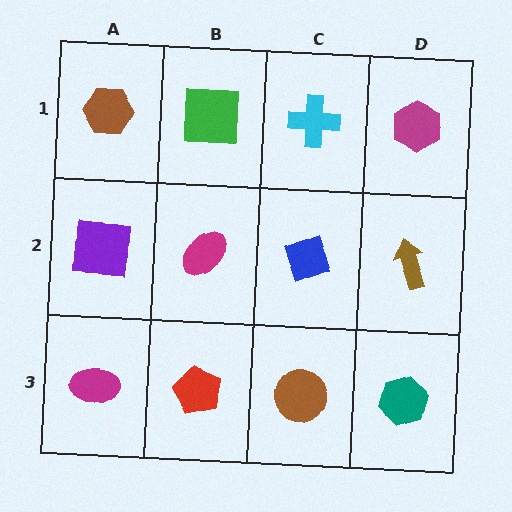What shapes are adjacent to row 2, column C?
A cyan cross (row 1, column C), a brown circle (row 3, column C), a magenta ellipse (row 2, column B), a brown arrow (row 2, column D).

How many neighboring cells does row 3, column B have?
3.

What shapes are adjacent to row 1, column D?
A brown arrow (row 2, column D), a cyan cross (row 1, column C).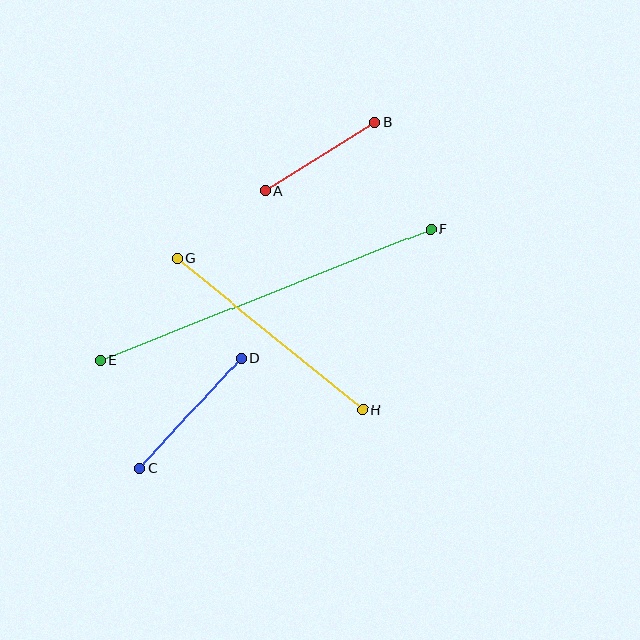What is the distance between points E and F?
The distance is approximately 356 pixels.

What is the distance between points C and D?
The distance is approximately 150 pixels.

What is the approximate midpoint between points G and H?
The midpoint is at approximately (270, 334) pixels.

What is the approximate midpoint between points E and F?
The midpoint is at approximately (265, 294) pixels.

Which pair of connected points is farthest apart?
Points E and F are farthest apart.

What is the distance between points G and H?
The distance is approximately 239 pixels.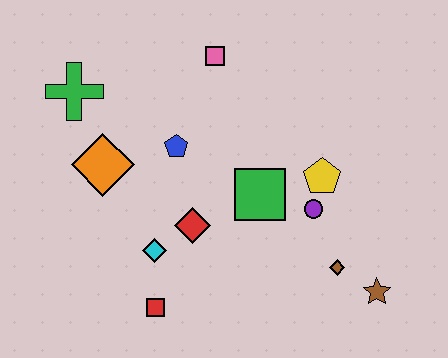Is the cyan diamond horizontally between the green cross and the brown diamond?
Yes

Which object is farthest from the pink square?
The brown star is farthest from the pink square.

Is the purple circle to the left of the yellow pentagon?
Yes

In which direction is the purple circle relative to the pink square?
The purple circle is below the pink square.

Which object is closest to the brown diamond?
The brown star is closest to the brown diamond.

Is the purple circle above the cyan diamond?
Yes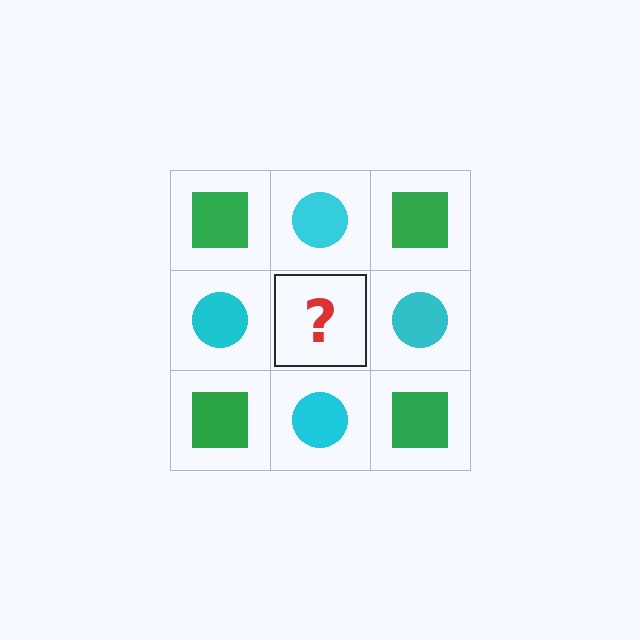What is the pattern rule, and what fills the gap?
The rule is that it alternates green square and cyan circle in a checkerboard pattern. The gap should be filled with a green square.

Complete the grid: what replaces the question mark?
The question mark should be replaced with a green square.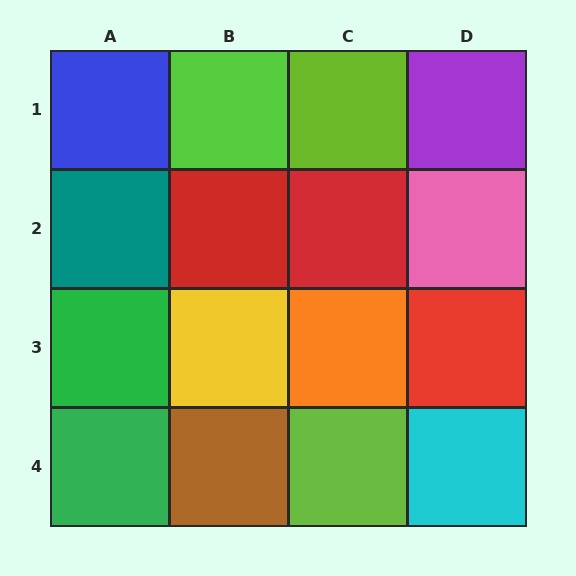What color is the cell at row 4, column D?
Cyan.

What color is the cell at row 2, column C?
Red.